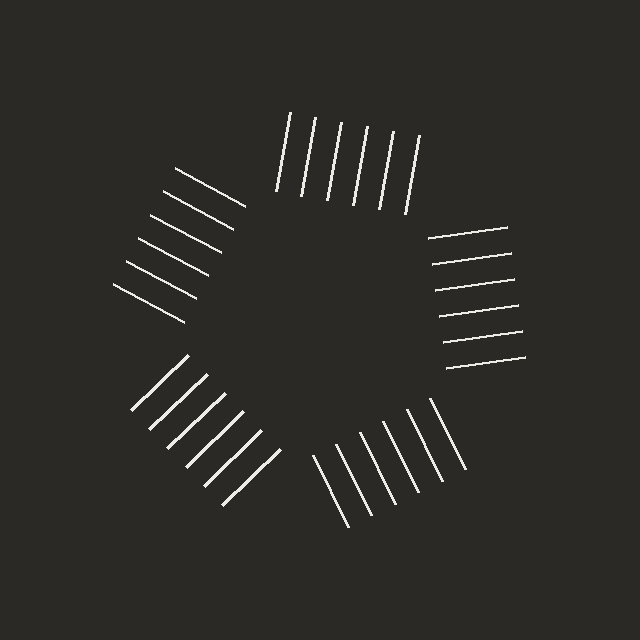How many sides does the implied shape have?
5 sides — the line-ends trace a pentagon.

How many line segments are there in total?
30 — 6 along each of the 5 edges.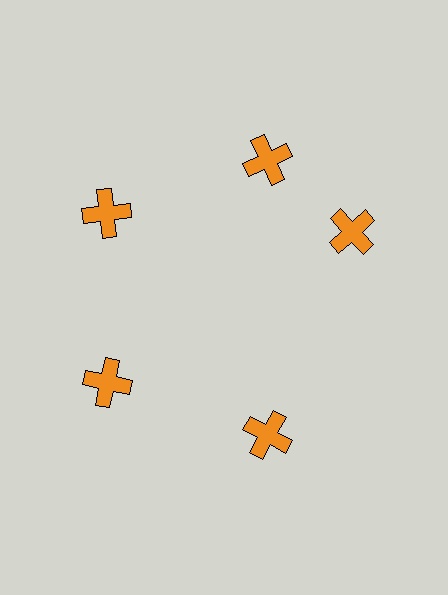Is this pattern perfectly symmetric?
No. The 5 orange crosses are arranged in a ring, but one element near the 3 o'clock position is rotated out of alignment along the ring, breaking the 5-fold rotational symmetry.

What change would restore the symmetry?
The symmetry would be restored by rotating it back into even spacing with its neighbors so that all 5 crosses sit at equal angles and equal distance from the center.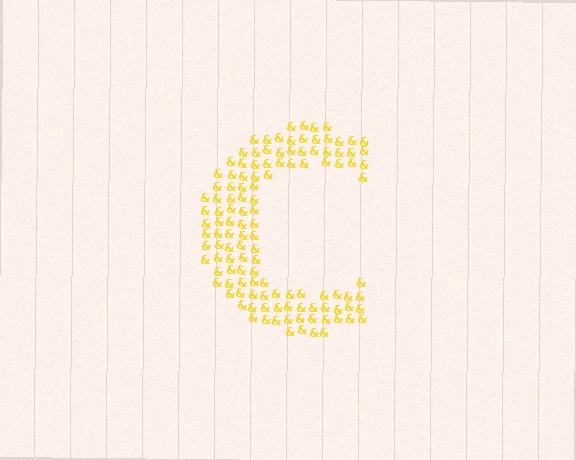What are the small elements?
The small elements are ampersands.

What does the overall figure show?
The overall figure shows the letter C.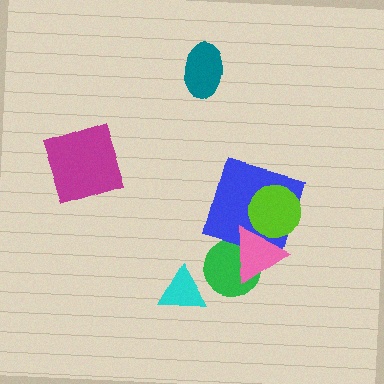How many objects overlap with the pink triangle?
3 objects overlap with the pink triangle.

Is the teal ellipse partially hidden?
No, no other shape covers it.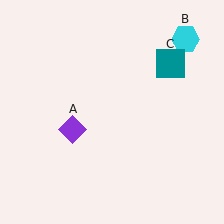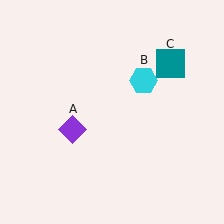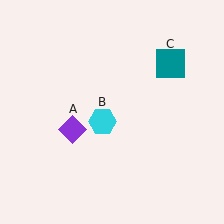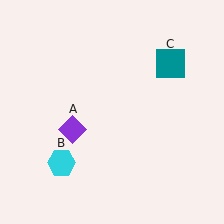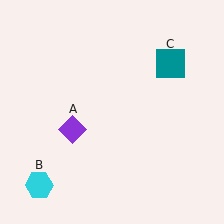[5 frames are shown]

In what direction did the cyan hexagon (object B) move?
The cyan hexagon (object B) moved down and to the left.